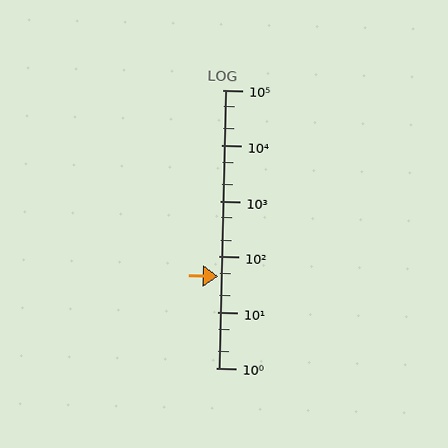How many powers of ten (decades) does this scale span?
The scale spans 5 decades, from 1 to 100000.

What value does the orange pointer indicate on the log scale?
The pointer indicates approximately 44.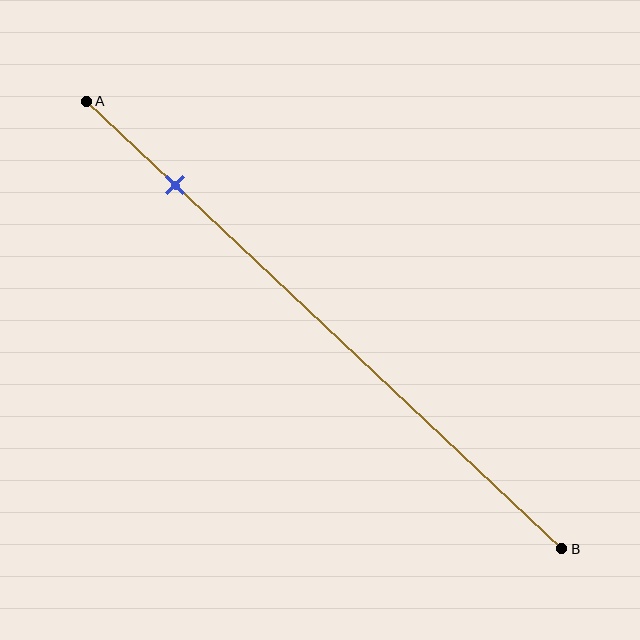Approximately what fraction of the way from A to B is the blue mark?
The blue mark is approximately 20% of the way from A to B.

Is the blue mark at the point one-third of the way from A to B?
No, the mark is at about 20% from A, not at the 33% one-third point.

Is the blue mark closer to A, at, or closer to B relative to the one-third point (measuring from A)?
The blue mark is closer to point A than the one-third point of segment AB.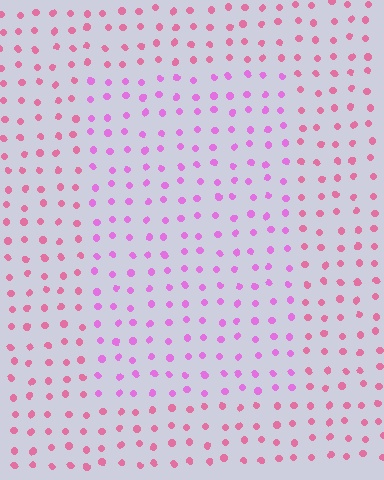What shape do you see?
I see a rectangle.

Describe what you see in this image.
The image is filled with small pink elements in a uniform arrangement. A rectangle-shaped region is visible where the elements are tinted to a slightly different hue, forming a subtle color boundary.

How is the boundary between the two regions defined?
The boundary is defined purely by a slight shift in hue (about 33 degrees). Spacing, size, and orientation are identical on both sides.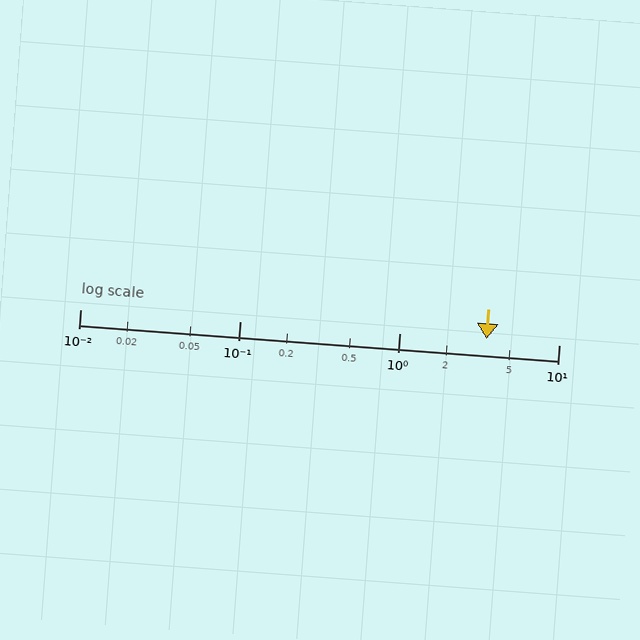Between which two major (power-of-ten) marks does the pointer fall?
The pointer is between 1 and 10.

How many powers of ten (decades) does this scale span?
The scale spans 3 decades, from 0.01 to 10.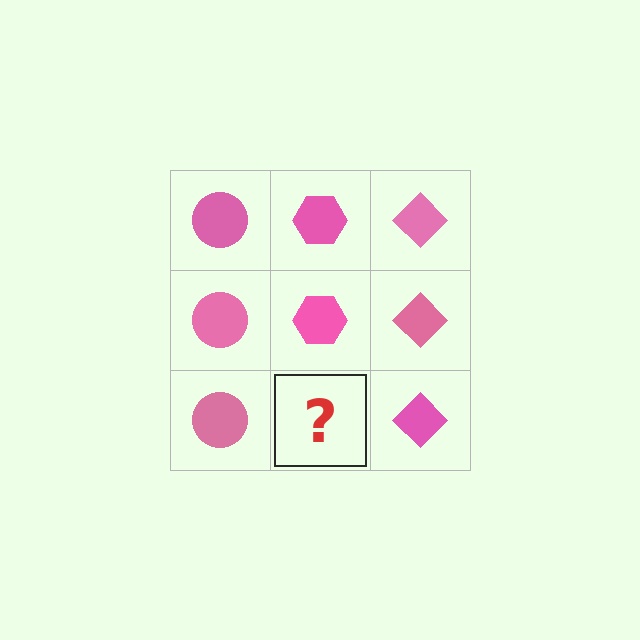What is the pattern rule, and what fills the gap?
The rule is that each column has a consistent shape. The gap should be filled with a pink hexagon.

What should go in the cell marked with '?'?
The missing cell should contain a pink hexagon.